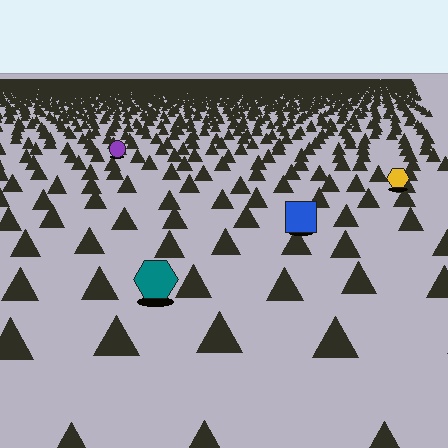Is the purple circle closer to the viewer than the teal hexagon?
No. The teal hexagon is closer — you can tell from the texture gradient: the ground texture is coarser near it.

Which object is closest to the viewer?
The teal hexagon is closest. The texture marks near it are larger and more spread out.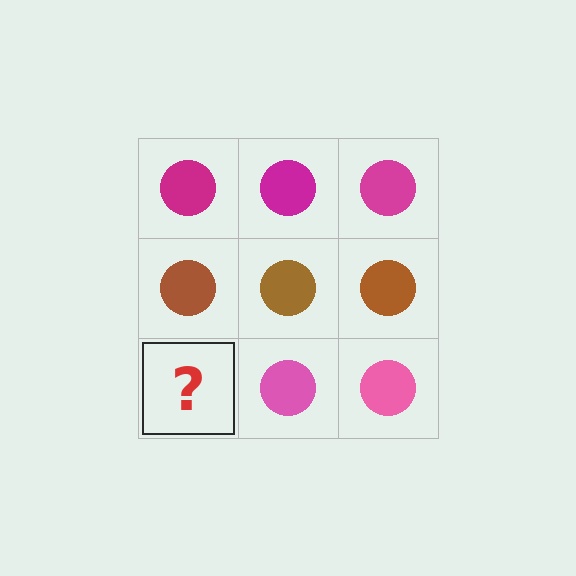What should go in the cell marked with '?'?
The missing cell should contain a pink circle.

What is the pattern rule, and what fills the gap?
The rule is that each row has a consistent color. The gap should be filled with a pink circle.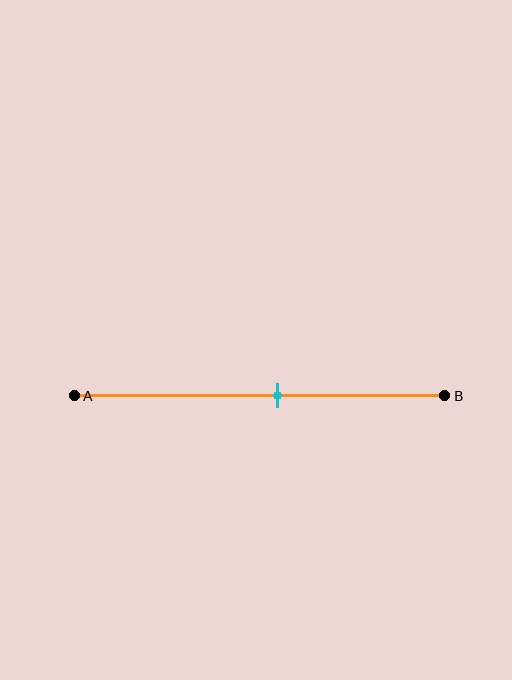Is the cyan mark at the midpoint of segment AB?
No, the mark is at about 55% from A, not at the 50% midpoint.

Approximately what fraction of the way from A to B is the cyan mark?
The cyan mark is approximately 55% of the way from A to B.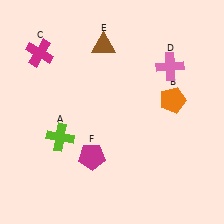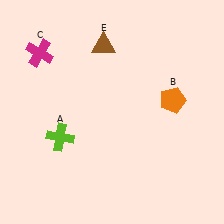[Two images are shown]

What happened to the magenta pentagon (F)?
The magenta pentagon (F) was removed in Image 2. It was in the bottom-left area of Image 1.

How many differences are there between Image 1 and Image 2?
There are 2 differences between the two images.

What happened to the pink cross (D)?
The pink cross (D) was removed in Image 2. It was in the top-right area of Image 1.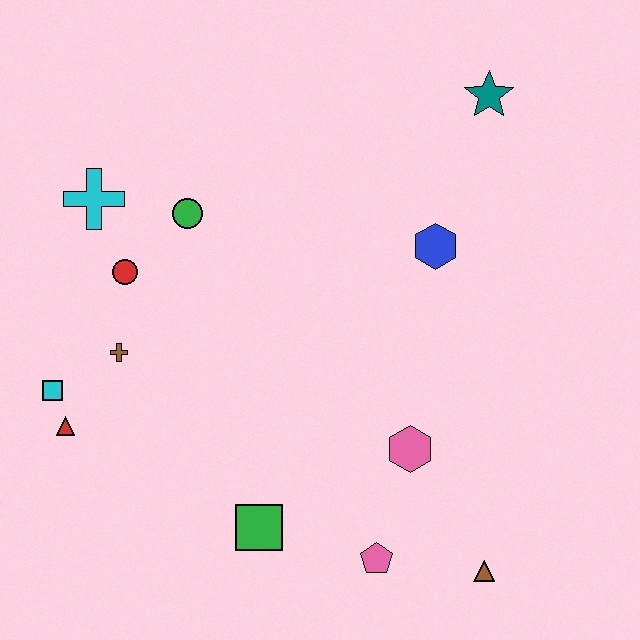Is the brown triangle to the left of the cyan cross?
No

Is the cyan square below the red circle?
Yes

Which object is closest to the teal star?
The blue hexagon is closest to the teal star.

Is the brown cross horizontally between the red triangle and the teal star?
Yes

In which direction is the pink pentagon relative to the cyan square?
The pink pentagon is to the right of the cyan square.